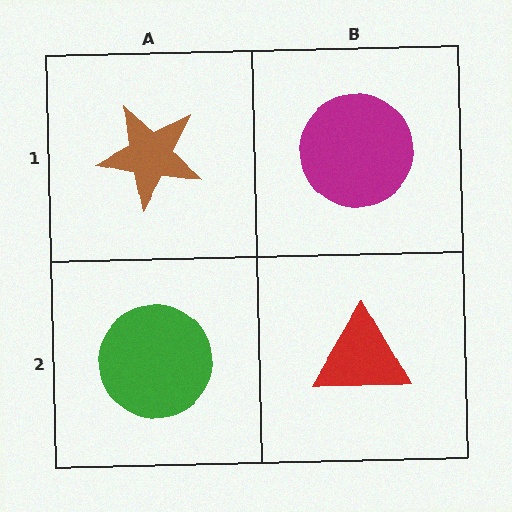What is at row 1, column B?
A magenta circle.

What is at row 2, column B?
A red triangle.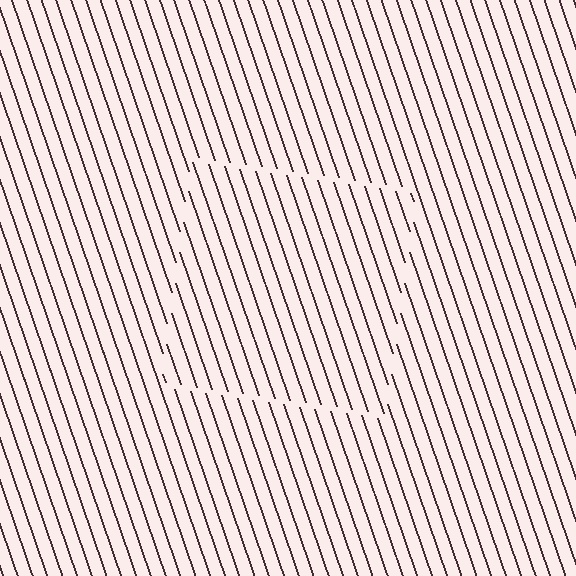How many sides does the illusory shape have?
4 sides — the line-ends trace a square.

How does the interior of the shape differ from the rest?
The interior of the shape contains the same grating, shifted by half a period — the contour is defined by the phase discontinuity where line-ends from the inner and outer gratings abut.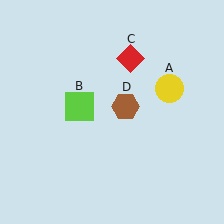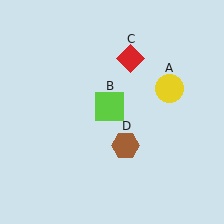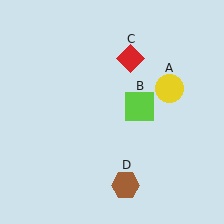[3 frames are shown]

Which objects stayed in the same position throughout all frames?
Yellow circle (object A) and red diamond (object C) remained stationary.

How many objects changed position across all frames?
2 objects changed position: lime square (object B), brown hexagon (object D).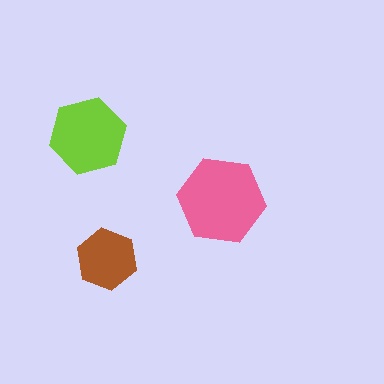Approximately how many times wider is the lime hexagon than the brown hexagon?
About 1.5 times wider.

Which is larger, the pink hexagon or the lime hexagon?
The pink one.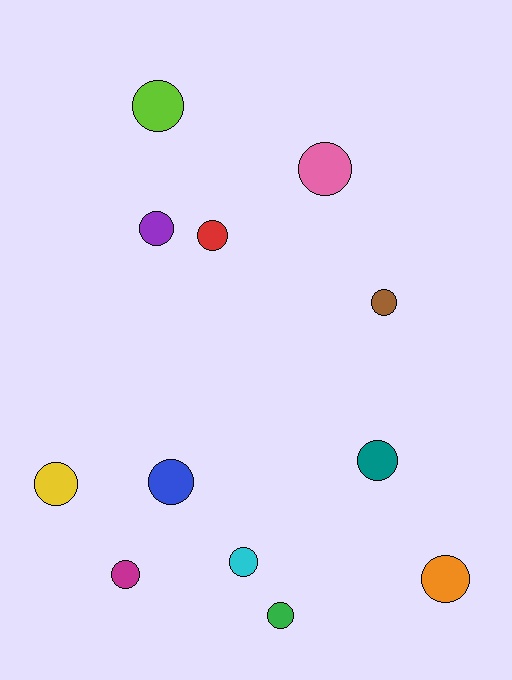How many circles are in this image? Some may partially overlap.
There are 12 circles.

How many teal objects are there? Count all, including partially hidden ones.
There is 1 teal object.